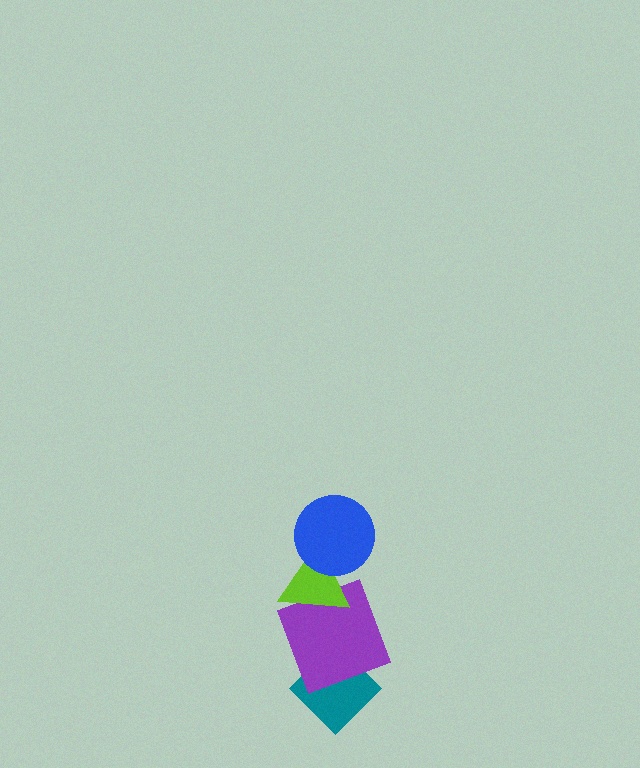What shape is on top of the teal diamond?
The purple square is on top of the teal diamond.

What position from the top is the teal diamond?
The teal diamond is 4th from the top.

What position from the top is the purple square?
The purple square is 3rd from the top.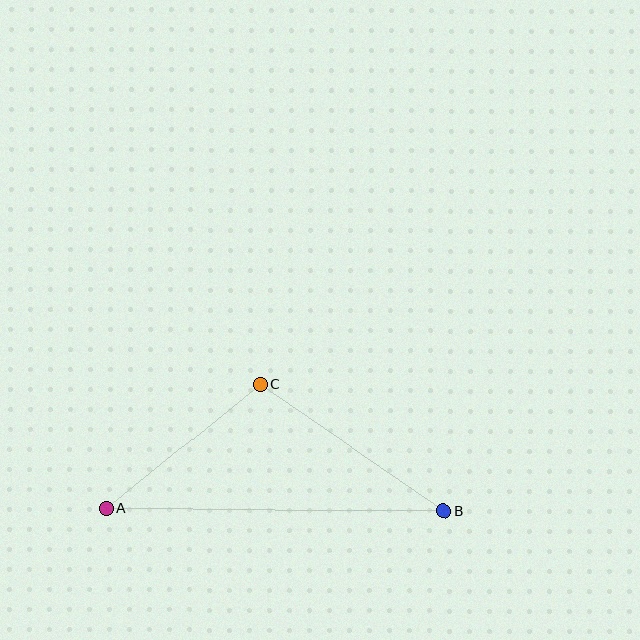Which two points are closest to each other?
Points A and C are closest to each other.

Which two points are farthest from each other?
Points A and B are farthest from each other.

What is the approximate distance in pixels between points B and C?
The distance between B and C is approximately 223 pixels.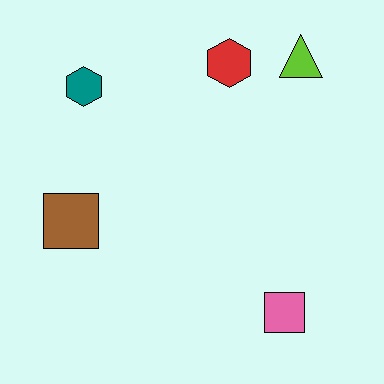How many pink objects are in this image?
There is 1 pink object.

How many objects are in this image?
There are 5 objects.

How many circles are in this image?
There are no circles.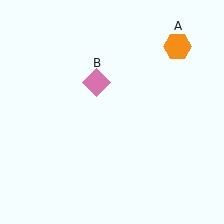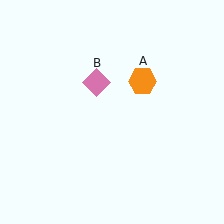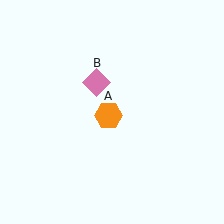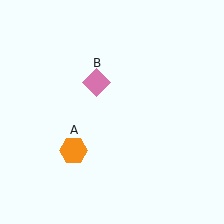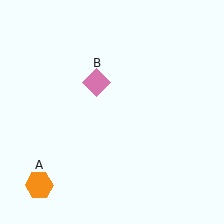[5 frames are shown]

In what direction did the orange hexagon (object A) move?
The orange hexagon (object A) moved down and to the left.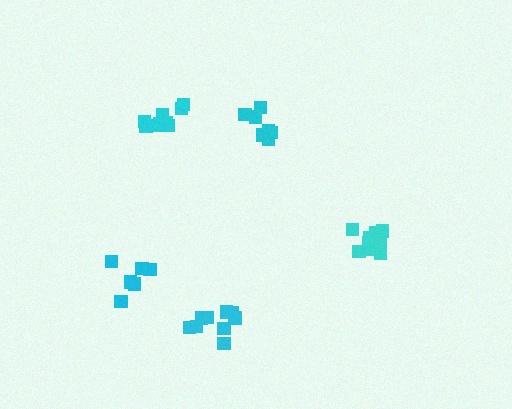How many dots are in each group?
Group 1: 10 dots, Group 2: 7 dots, Group 3: 9 dots, Group 4: 9 dots, Group 5: 6 dots (41 total).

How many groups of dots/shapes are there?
There are 5 groups.